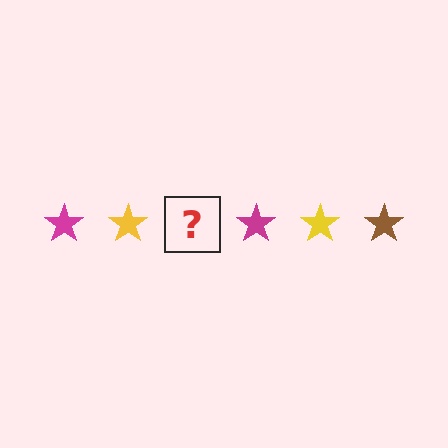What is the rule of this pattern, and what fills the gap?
The rule is that the pattern cycles through magenta, yellow, brown stars. The gap should be filled with a brown star.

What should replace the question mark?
The question mark should be replaced with a brown star.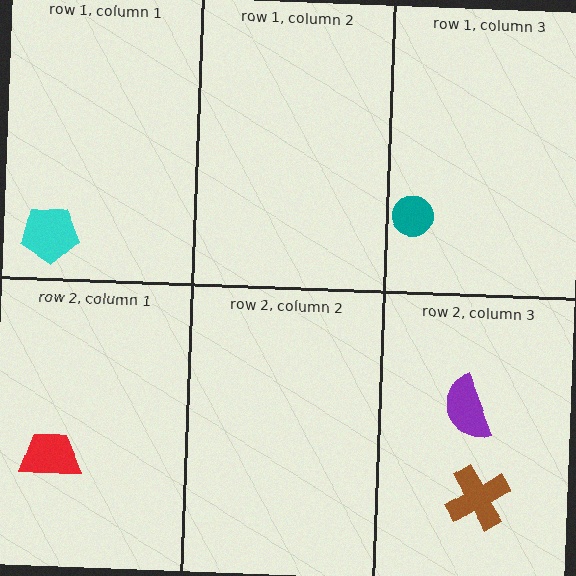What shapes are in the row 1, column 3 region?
The teal circle.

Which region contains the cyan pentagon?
The row 1, column 1 region.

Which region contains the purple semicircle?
The row 2, column 3 region.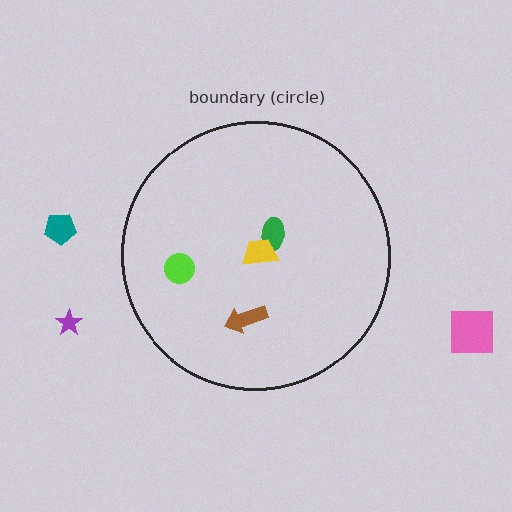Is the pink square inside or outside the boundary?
Outside.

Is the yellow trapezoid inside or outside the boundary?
Inside.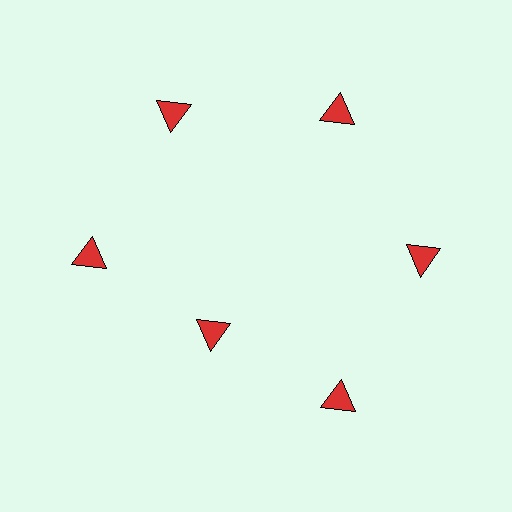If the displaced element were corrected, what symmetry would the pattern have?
It would have 6-fold rotational symmetry — the pattern would map onto itself every 60 degrees.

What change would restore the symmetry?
The symmetry would be restored by moving it outward, back onto the ring so that all 6 triangles sit at equal angles and equal distance from the center.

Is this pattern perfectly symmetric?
No. The 6 red triangles are arranged in a ring, but one element near the 7 o'clock position is pulled inward toward the center, breaking the 6-fold rotational symmetry.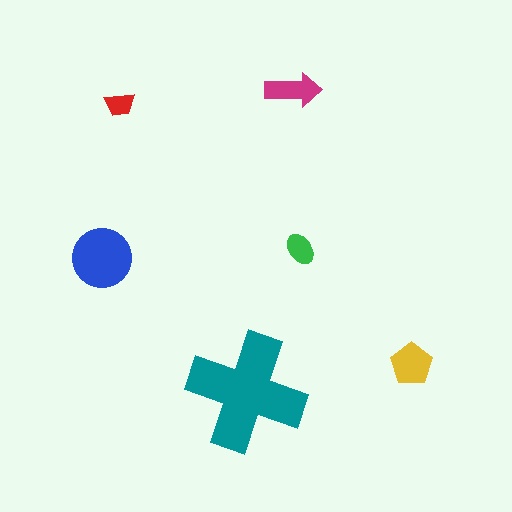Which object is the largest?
The teal cross.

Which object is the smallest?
The red trapezoid.